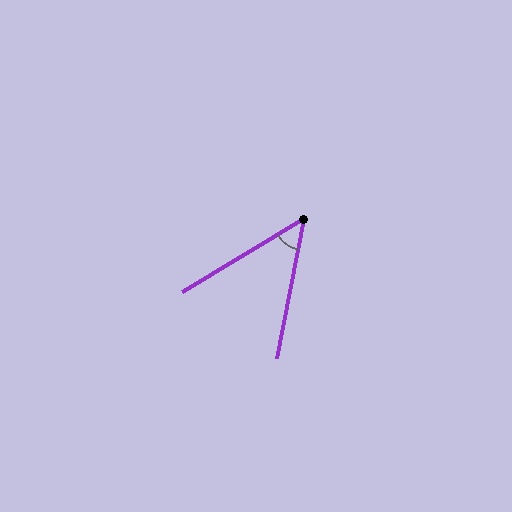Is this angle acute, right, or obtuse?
It is acute.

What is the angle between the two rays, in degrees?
Approximately 48 degrees.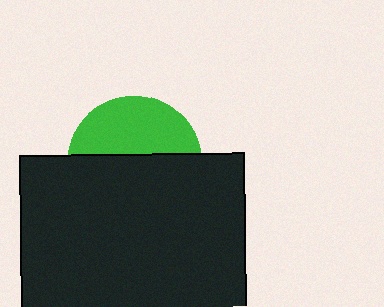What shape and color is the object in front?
The object in front is a black rectangle.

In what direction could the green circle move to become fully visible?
The green circle could move up. That would shift it out from behind the black rectangle entirely.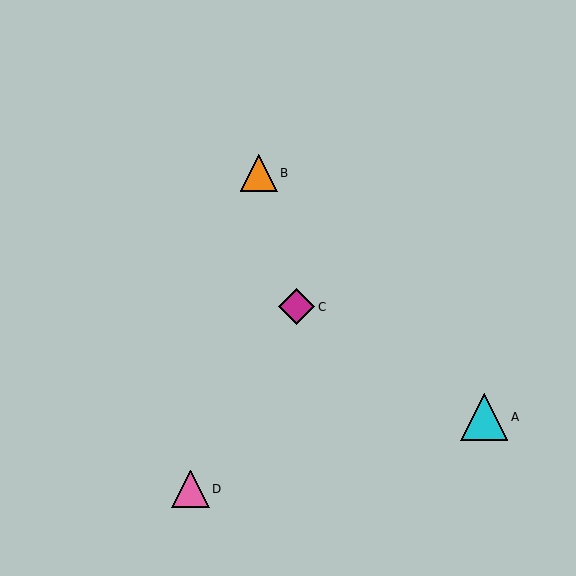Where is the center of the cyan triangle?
The center of the cyan triangle is at (484, 417).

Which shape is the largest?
The cyan triangle (labeled A) is the largest.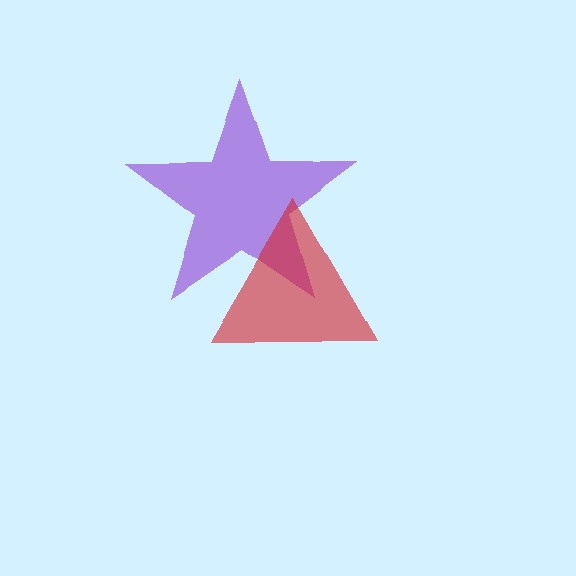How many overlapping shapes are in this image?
There are 2 overlapping shapes in the image.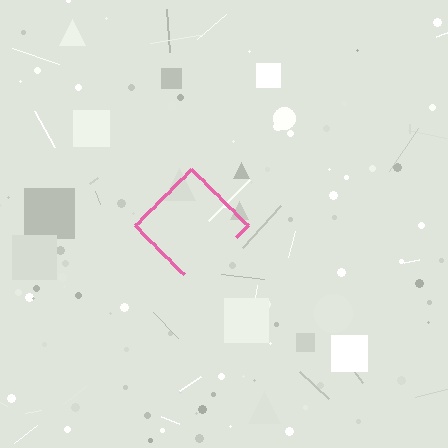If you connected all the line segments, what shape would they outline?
They would outline a diamond.